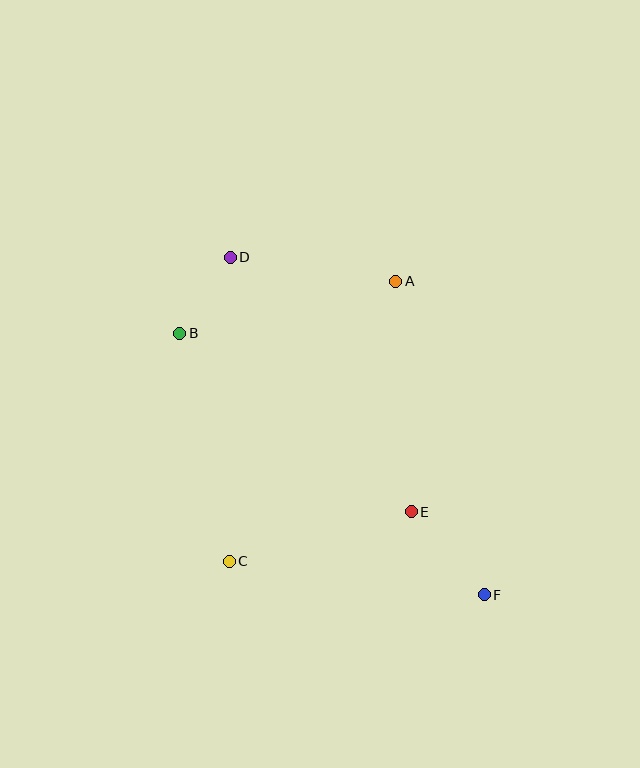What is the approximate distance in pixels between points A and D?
The distance between A and D is approximately 167 pixels.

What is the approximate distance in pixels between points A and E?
The distance between A and E is approximately 231 pixels.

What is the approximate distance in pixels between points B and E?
The distance between B and E is approximately 292 pixels.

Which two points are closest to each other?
Points B and D are closest to each other.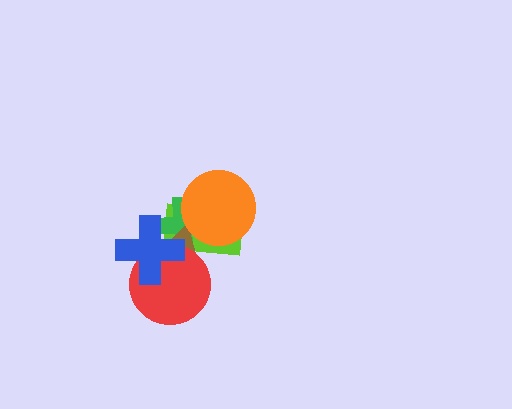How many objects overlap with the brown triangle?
5 objects overlap with the brown triangle.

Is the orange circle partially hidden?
No, no other shape covers it.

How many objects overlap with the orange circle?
3 objects overlap with the orange circle.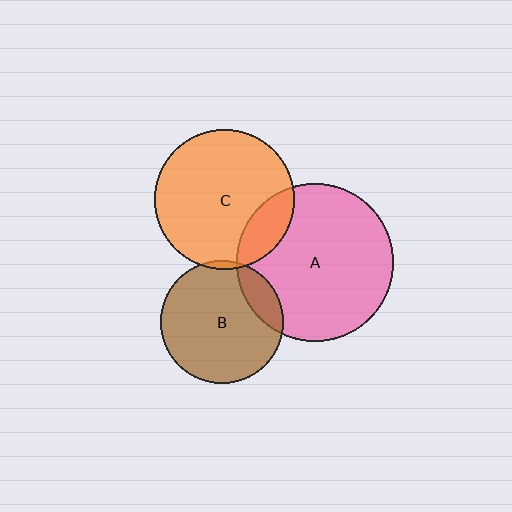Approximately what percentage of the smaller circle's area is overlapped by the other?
Approximately 15%.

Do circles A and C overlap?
Yes.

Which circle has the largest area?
Circle A (pink).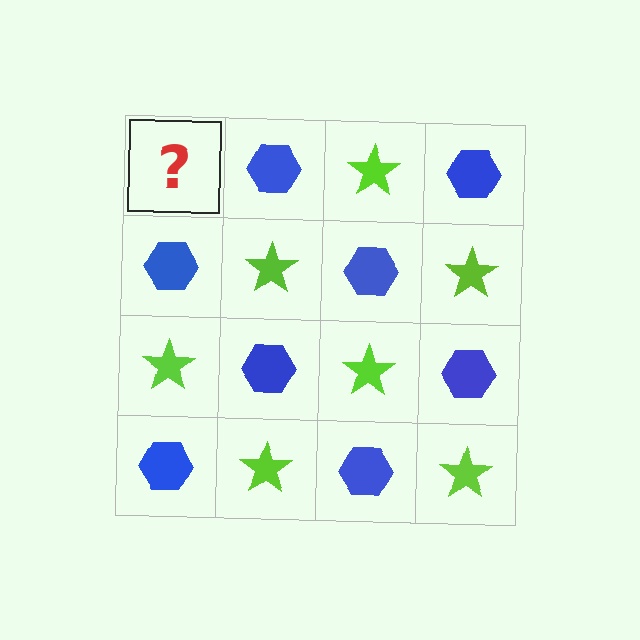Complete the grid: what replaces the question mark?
The question mark should be replaced with a lime star.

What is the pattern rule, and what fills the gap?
The rule is that it alternates lime star and blue hexagon in a checkerboard pattern. The gap should be filled with a lime star.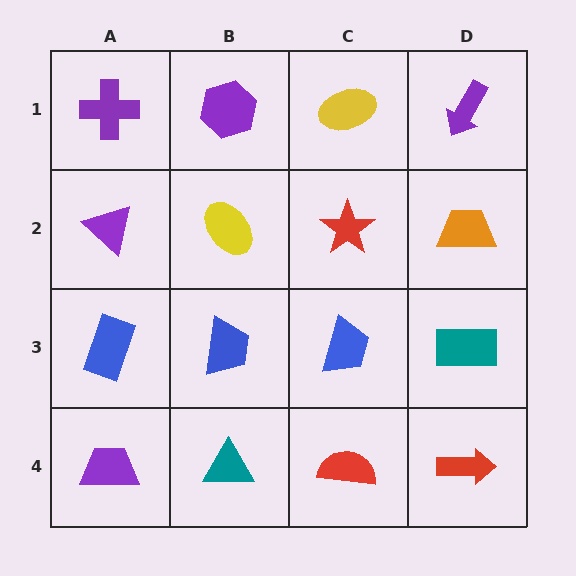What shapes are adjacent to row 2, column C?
A yellow ellipse (row 1, column C), a blue trapezoid (row 3, column C), a yellow ellipse (row 2, column B), an orange trapezoid (row 2, column D).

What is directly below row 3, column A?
A purple trapezoid.